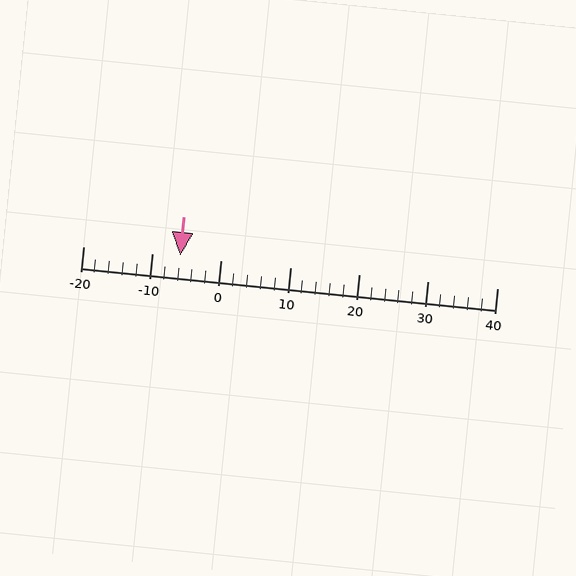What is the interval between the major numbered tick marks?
The major tick marks are spaced 10 units apart.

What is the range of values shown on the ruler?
The ruler shows values from -20 to 40.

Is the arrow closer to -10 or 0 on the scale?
The arrow is closer to -10.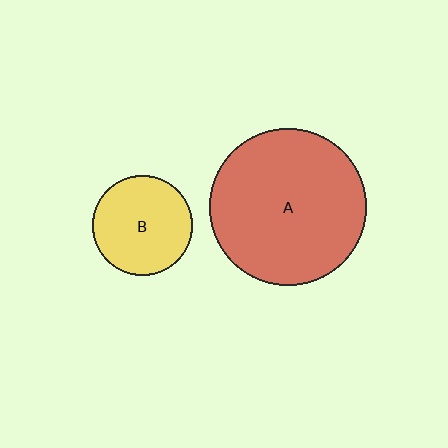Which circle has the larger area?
Circle A (red).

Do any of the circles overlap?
No, none of the circles overlap.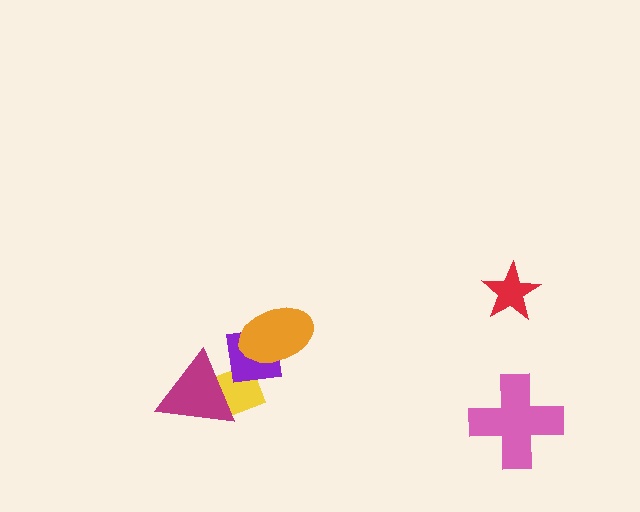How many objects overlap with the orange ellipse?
1 object overlaps with the orange ellipse.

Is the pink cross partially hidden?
No, no other shape covers it.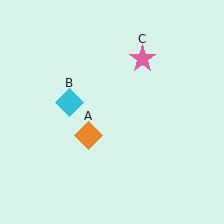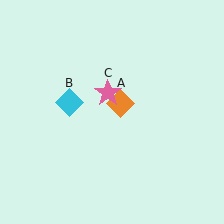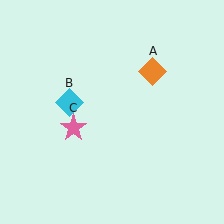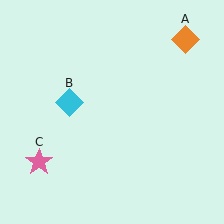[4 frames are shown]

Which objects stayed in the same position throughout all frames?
Cyan diamond (object B) remained stationary.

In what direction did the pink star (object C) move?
The pink star (object C) moved down and to the left.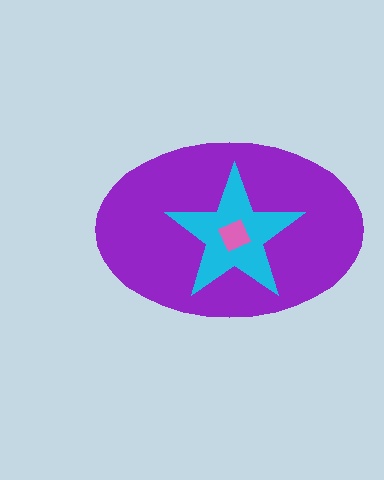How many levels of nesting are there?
3.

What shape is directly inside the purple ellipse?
The cyan star.